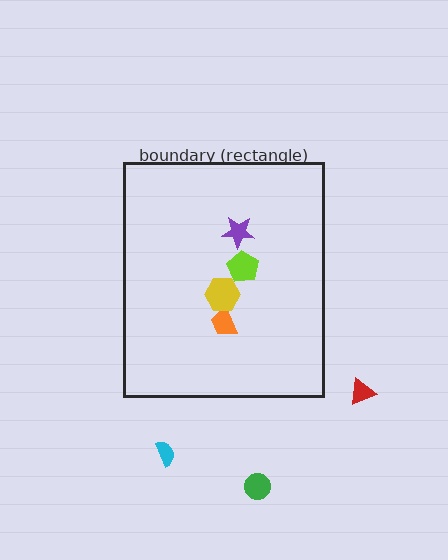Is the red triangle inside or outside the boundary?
Outside.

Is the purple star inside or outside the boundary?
Inside.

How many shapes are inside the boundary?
4 inside, 3 outside.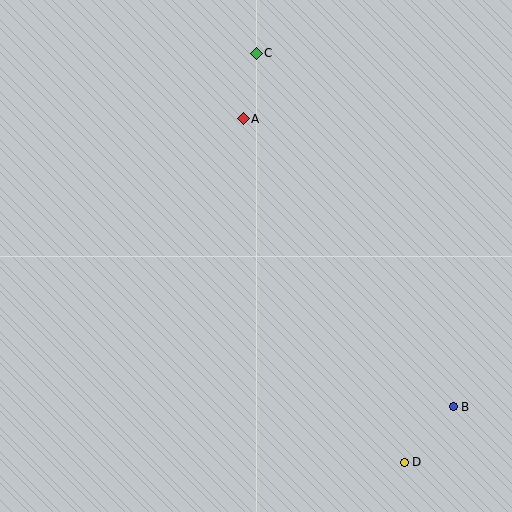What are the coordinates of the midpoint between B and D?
The midpoint between B and D is at (429, 435).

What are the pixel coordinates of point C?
Point C is at (256, 54).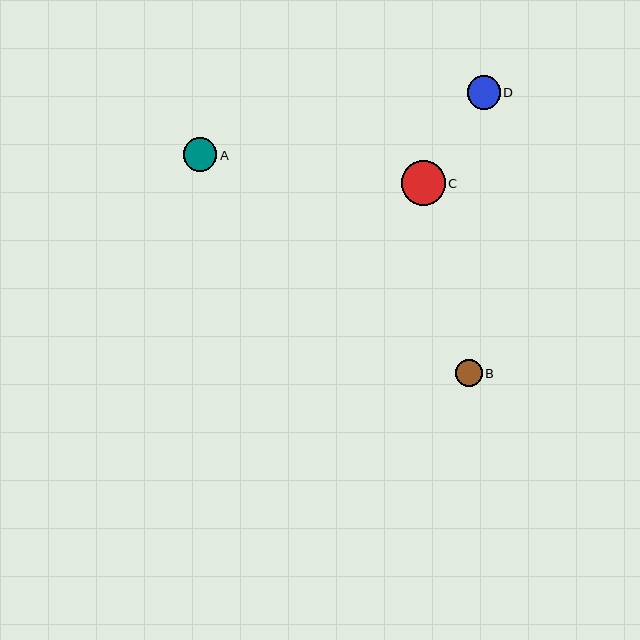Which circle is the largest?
Circle C is the largest with a size of approximately 44 pixels.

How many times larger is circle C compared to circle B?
Circle C is approximately 1.6 times the size of circle B.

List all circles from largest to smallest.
From largest to smallest: C, A, D, B.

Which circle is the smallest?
Circle B is the smallest with a size of approximately 27 pixels.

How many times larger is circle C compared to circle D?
Circle C is approximately 1.3 times the size of circle D.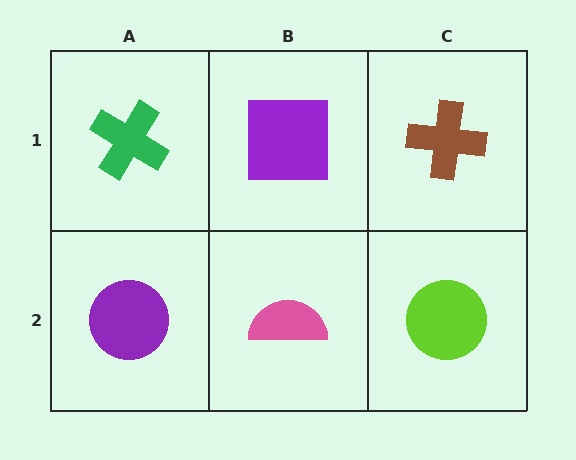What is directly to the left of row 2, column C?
A pink semicircle.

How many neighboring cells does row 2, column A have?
2.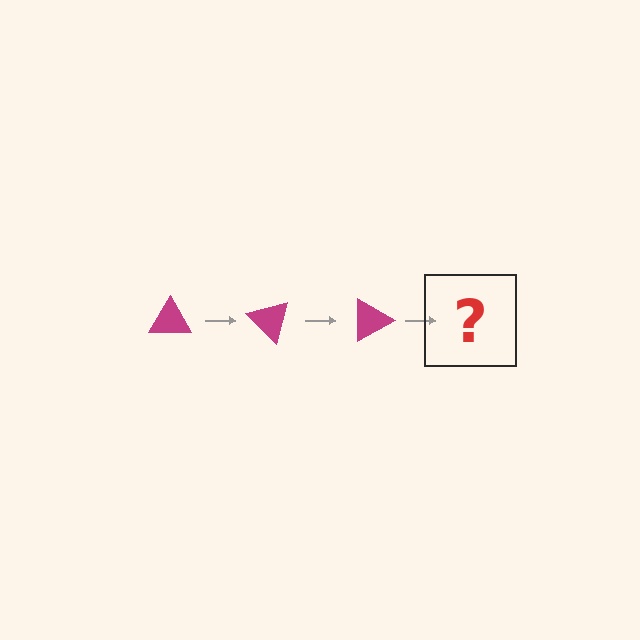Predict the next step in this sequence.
The next step is a magenta triangle rotated 135 degrees.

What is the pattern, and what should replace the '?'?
The pattern is that the triangle rotates 45 degrees each step. The '?' should be a magenta triangle rotated 135 degrees.